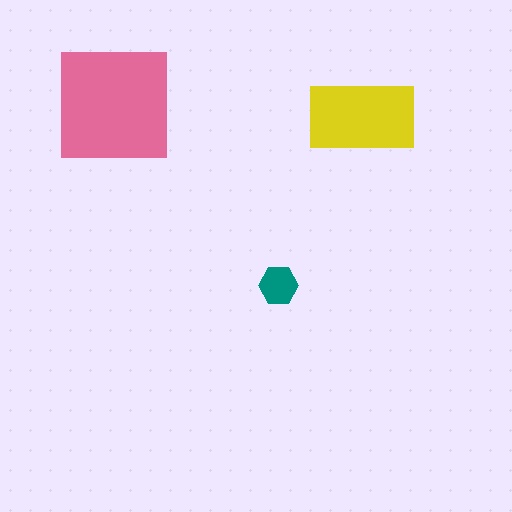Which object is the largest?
The pink square.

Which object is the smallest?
The teal hexagon.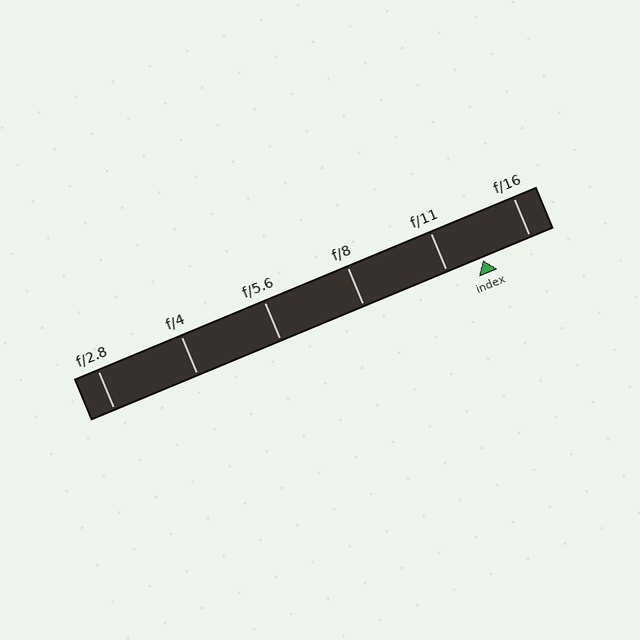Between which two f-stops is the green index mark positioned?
The index mark is between f/11 and f/16.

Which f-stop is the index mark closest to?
The index mark is closest to f/11.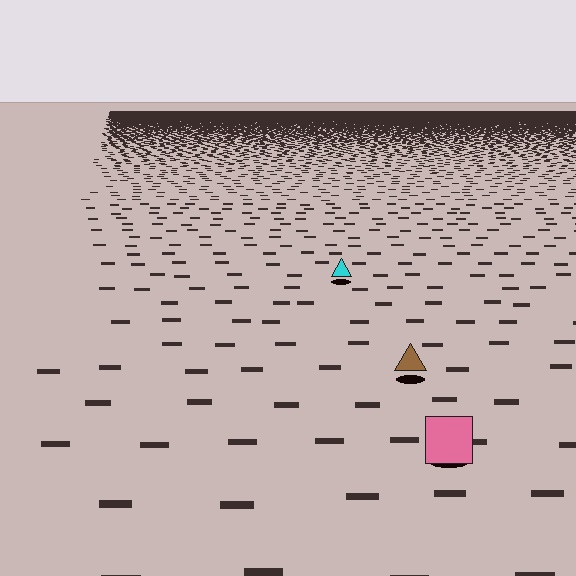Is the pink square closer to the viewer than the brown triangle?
Yes. The pink square is closer — you can tell from the texture gradient: the ground texture is coarser near it.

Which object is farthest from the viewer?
The cyan triangle is farthest from the viewer. It appears smaller and the ground texture around it is denser.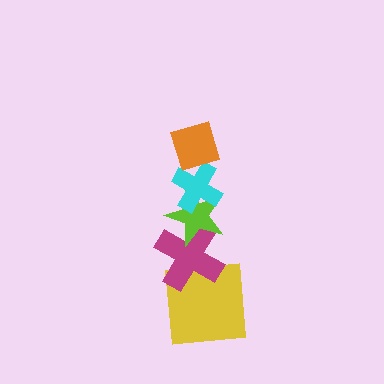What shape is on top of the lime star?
The cyan cross is on top of the lime star.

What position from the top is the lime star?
The lime star is 3rd from the top.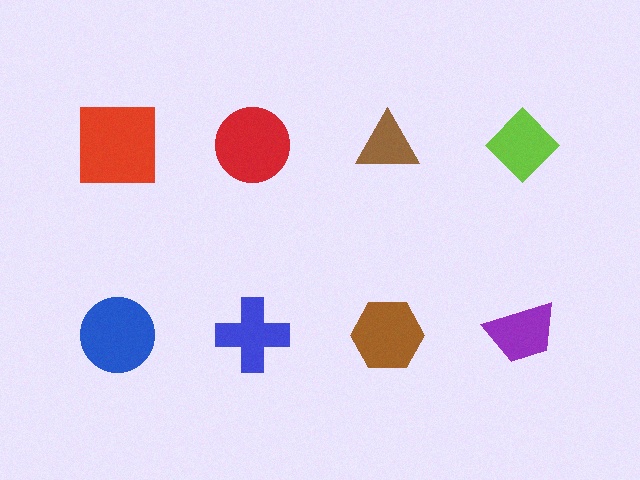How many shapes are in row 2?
4 shapes.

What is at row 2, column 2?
A blue cross.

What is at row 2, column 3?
A brown hexagon.